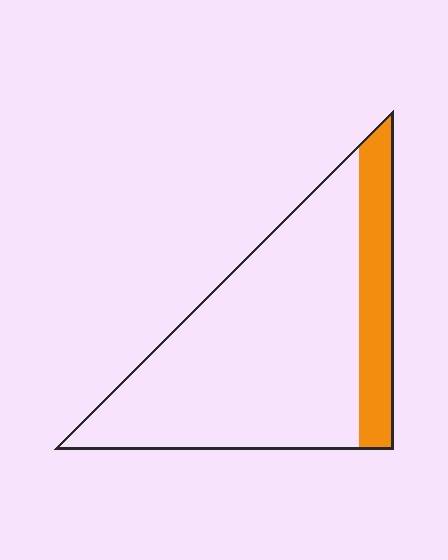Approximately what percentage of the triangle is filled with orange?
Approximately 20%.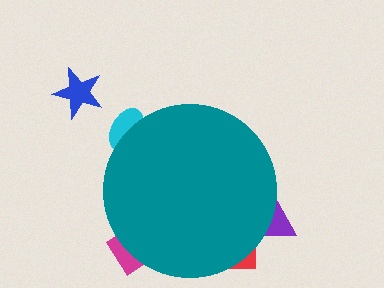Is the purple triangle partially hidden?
Yes, the purple triangle is partially hidden behind the teal circle.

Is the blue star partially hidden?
No, the blue star is fully visible.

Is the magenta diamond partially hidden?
Yes, the magenta diamond is partially hidden behind the teal circle.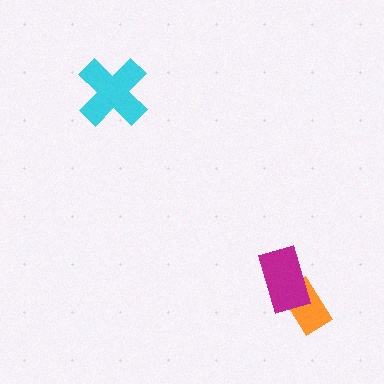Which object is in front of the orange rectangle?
The magenta rectangle is in front of the orange rectangle.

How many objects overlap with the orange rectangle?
1 object overlaps with the orange rectangle.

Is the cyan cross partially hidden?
No, no other shape covers it.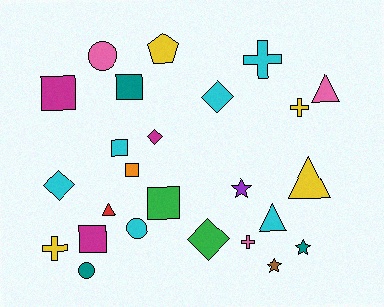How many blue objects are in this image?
There are no blue objects.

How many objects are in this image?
There are 25 objects.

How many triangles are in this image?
There are 4 triangles.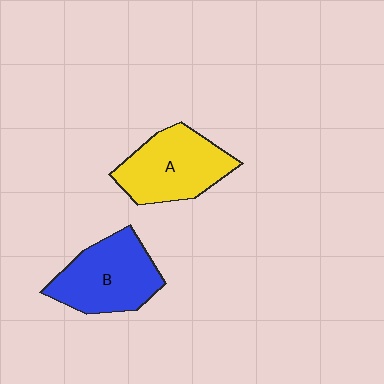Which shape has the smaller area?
Shape A (yellow).